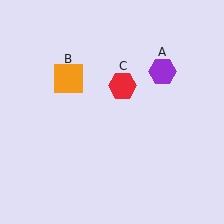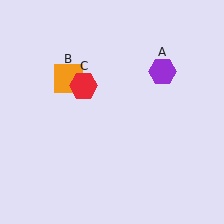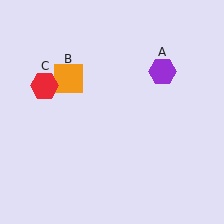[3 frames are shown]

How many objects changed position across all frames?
1 object changed position: red hexagon (object C).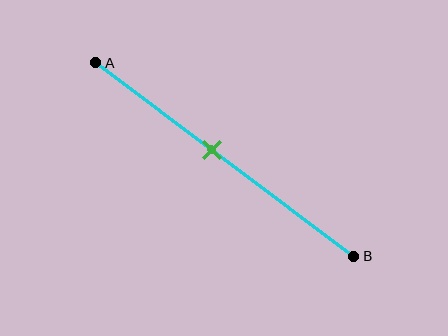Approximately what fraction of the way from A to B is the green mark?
The green mark is approximately 45% of the way from A to B.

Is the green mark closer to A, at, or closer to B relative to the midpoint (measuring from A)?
The green mark is closer to point A than the midpoint of segment AB.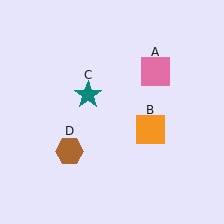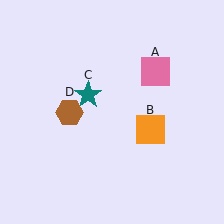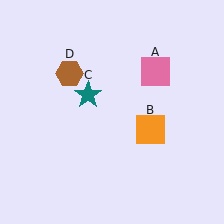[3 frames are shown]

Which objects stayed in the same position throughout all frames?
Pink square (object A) and orange square (object B) and teal star (object C) remained stationary.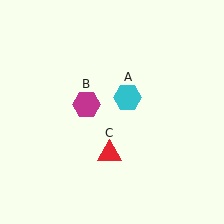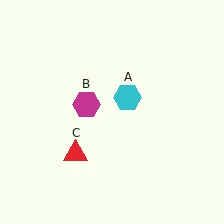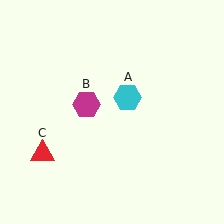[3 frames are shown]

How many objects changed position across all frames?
1 object changed position: red triangle (object C).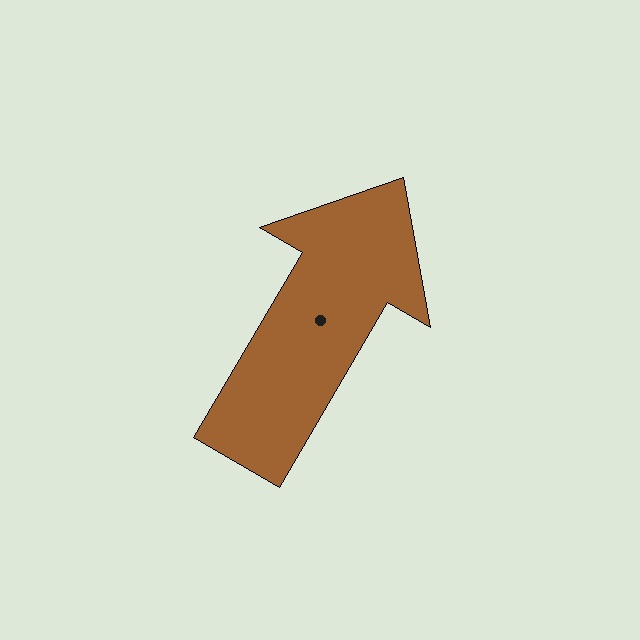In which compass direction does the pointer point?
Northeast.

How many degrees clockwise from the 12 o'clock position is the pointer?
Approximately 30 degrees.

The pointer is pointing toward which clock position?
Roughly 1 o'clock.